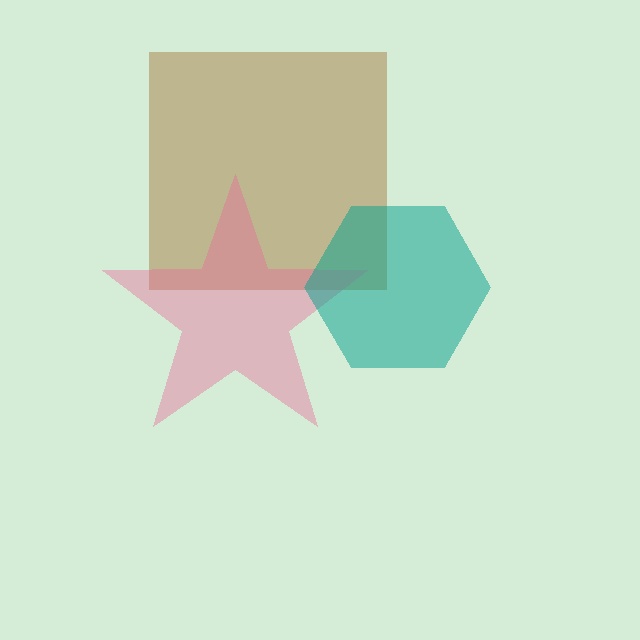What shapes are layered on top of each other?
The layered shapes are: a brown square, a pink star, a teal hexagon.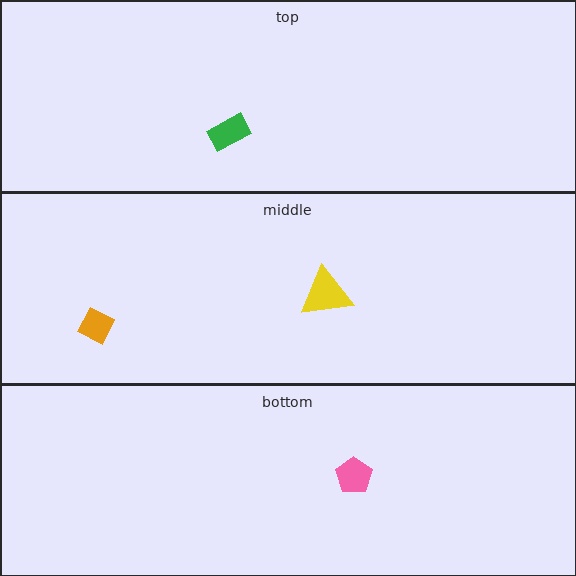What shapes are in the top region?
The green rectangle.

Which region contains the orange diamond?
The middle region.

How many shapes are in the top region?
1.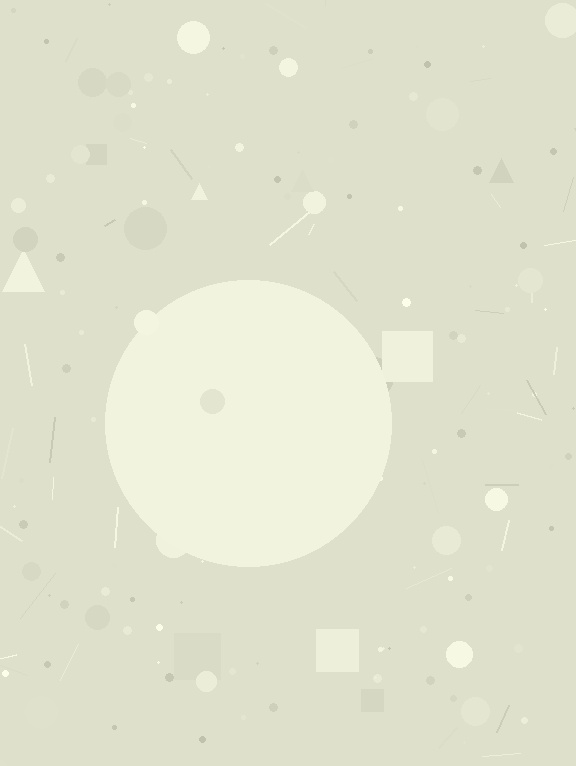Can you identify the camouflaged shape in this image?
The camouflaged shape is a circle.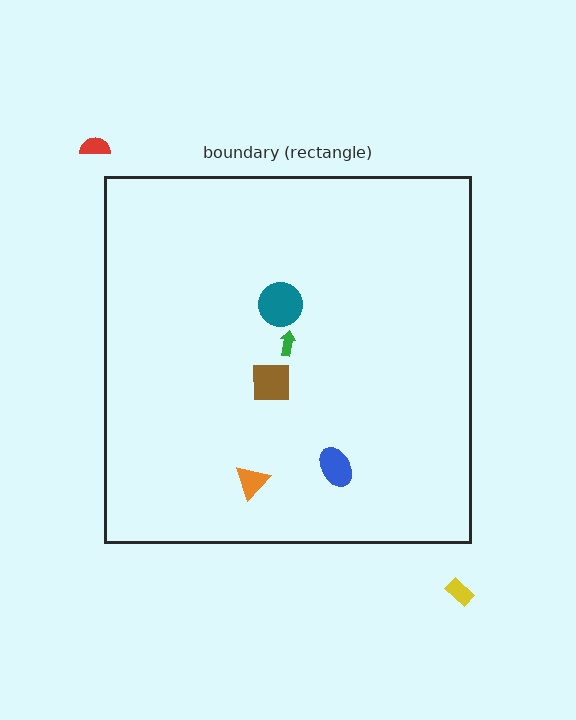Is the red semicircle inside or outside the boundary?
Outside.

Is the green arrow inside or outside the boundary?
Inside.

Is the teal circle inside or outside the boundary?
Inside.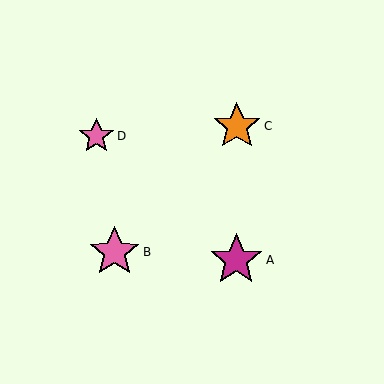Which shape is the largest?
The magenta star (labeled A) is the largest.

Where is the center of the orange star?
The center of the orange star is at (237, 126).